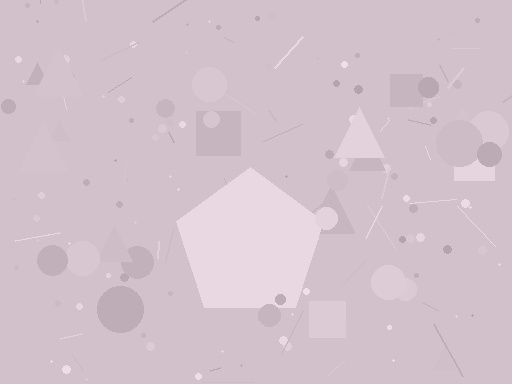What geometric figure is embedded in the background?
A pentagon is embedded in the background.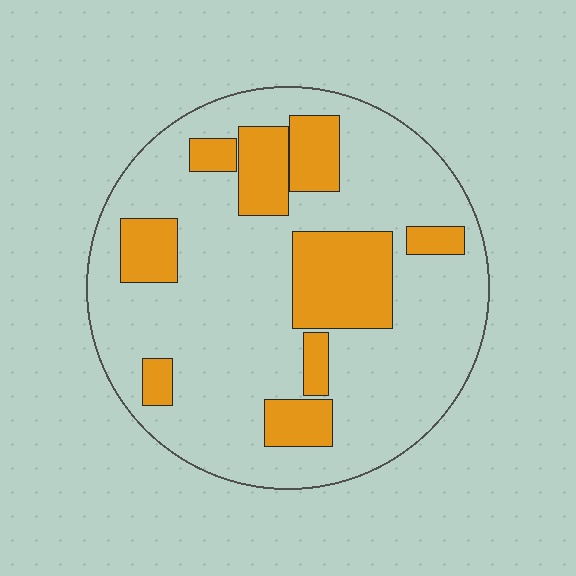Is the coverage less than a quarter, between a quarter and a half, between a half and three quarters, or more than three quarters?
Less than a quarter.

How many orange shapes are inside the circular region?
9.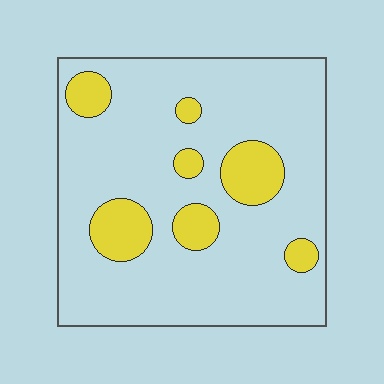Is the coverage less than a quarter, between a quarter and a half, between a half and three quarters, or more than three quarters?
Less than a quarter.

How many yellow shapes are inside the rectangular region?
7.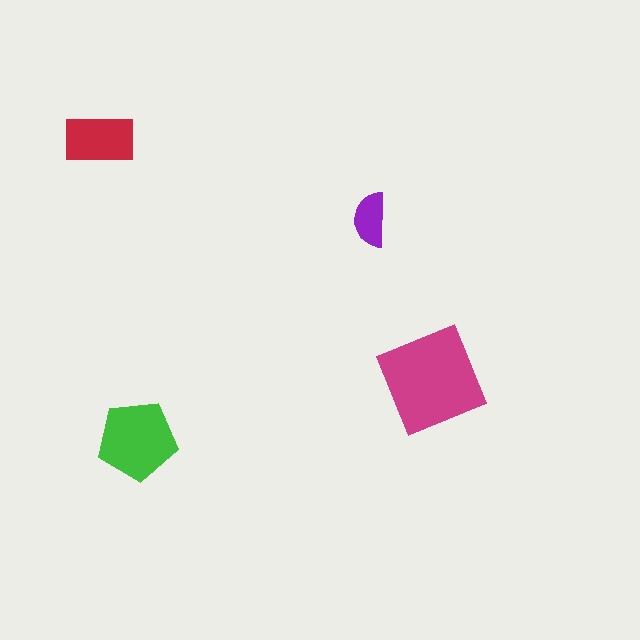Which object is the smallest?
The purple semicircle.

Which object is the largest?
The magenta diamond.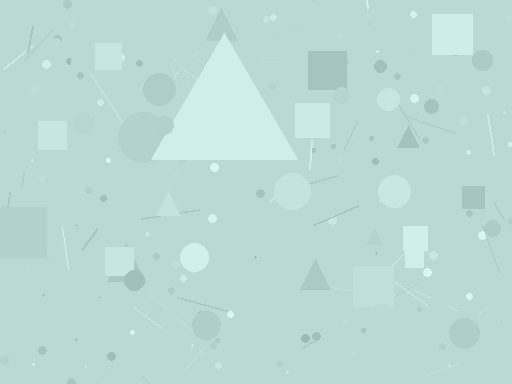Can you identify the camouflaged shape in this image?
The camouflaged shape is a triangle.